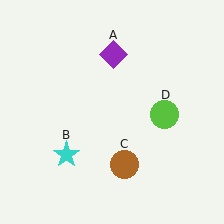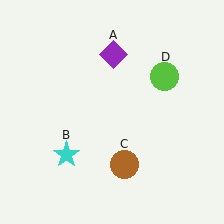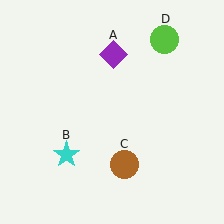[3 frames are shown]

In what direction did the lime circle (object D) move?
The lime circle (object D) moved up.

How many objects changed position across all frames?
1 object changed position: lime circle (object D).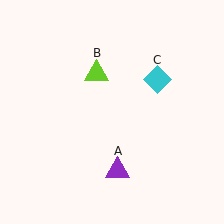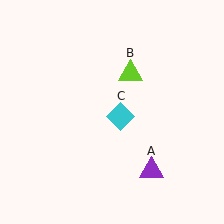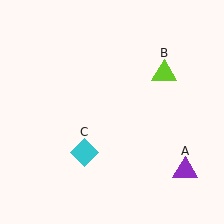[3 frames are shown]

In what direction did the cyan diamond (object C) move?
The cyan diamond (object C) moved down and to the left.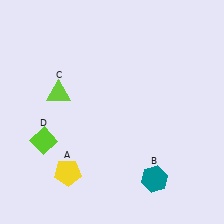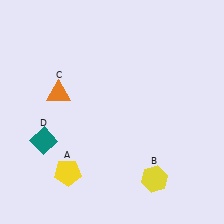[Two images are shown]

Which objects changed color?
B changed from teal to yellow. C changed from lime to orange. D changed from lime to teal.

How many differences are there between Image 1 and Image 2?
There are 3 differences between the two images.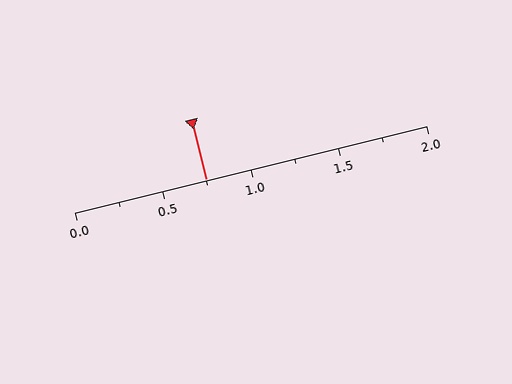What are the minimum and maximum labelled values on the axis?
The axis runs from 0.0 to 2.0.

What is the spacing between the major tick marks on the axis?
The major ticks are spaced 0.5 apart.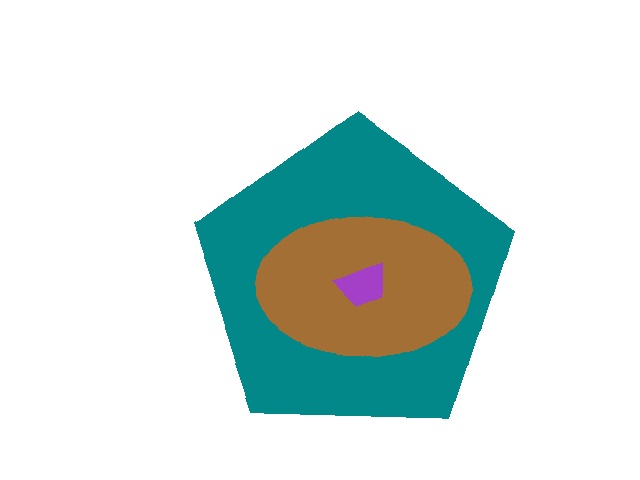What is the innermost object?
The purple trapezoid.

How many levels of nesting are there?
3.